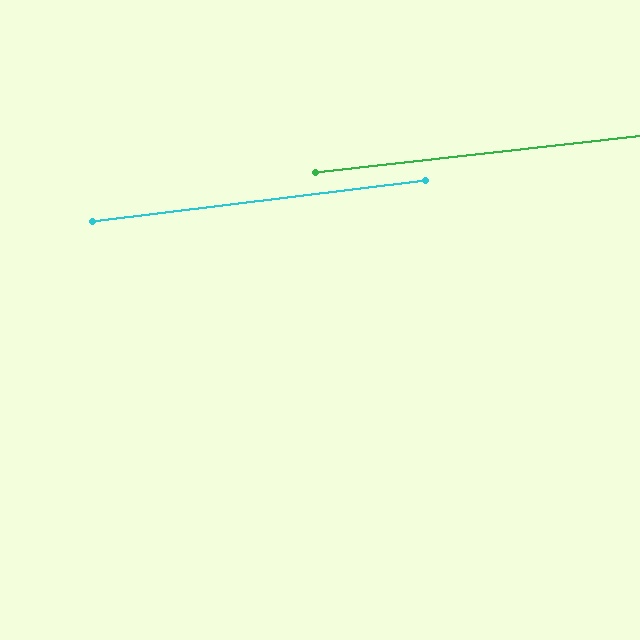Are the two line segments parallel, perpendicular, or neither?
Parallel — their directions differ by only 0.7°.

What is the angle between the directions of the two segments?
Approximately 1 degree.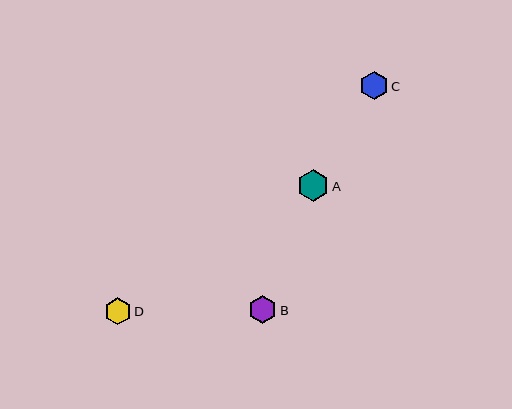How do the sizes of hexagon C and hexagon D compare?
Hexagon C and hexagon D are approximately the same size.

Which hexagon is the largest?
Hexagon A is the largest with a size of approximately 32 pixels.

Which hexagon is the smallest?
Hexagon D is the smallest with a size of approximately 27 pixels.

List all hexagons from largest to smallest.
From largest to smallest: A, B, C, D.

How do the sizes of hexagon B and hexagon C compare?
Hexagon B and hexagon C are approximately the same size.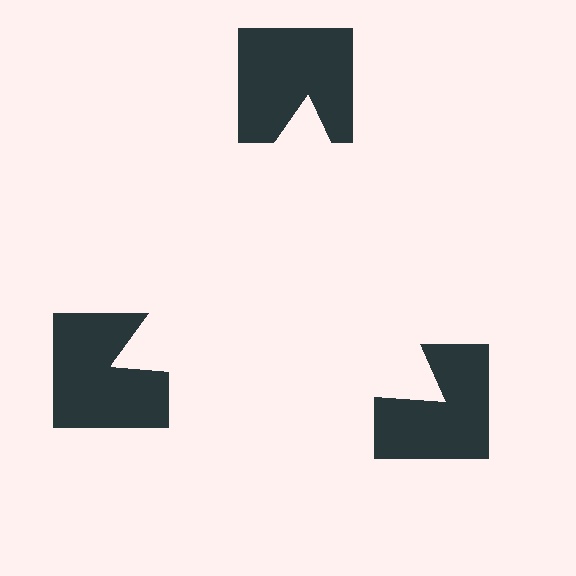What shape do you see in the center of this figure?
An illusory triangle — its edges are inferred from the aligned wedge cuts in the notched squares, not physically drawn.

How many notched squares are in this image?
There are 3 — one at each vertex of the illusory triangle.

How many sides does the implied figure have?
3 sides.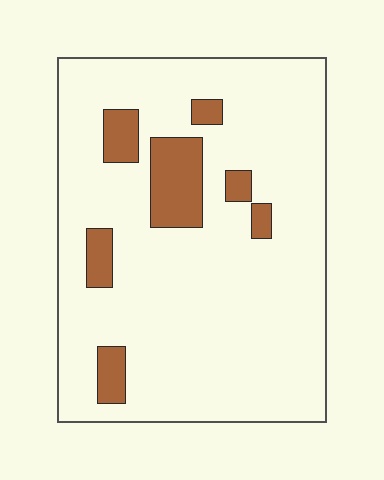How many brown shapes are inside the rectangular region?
7.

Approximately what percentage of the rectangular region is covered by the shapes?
Approximately 15%.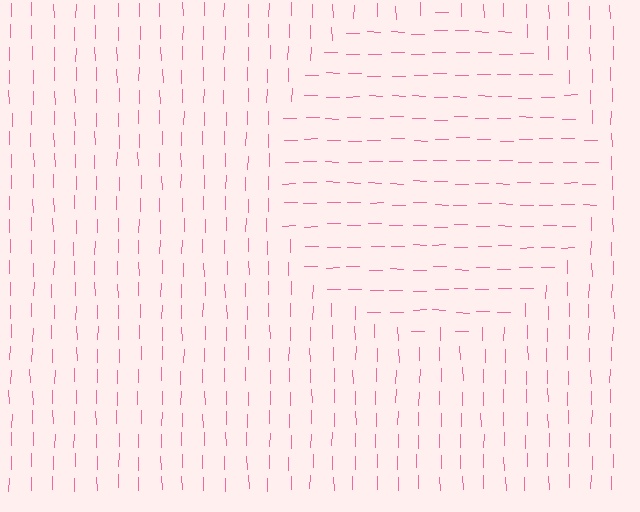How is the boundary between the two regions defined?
The boundary is defined purely by a change in line orientation (approximately 90 degrees difference). All lines are the same color and thickness.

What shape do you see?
I see a circle.